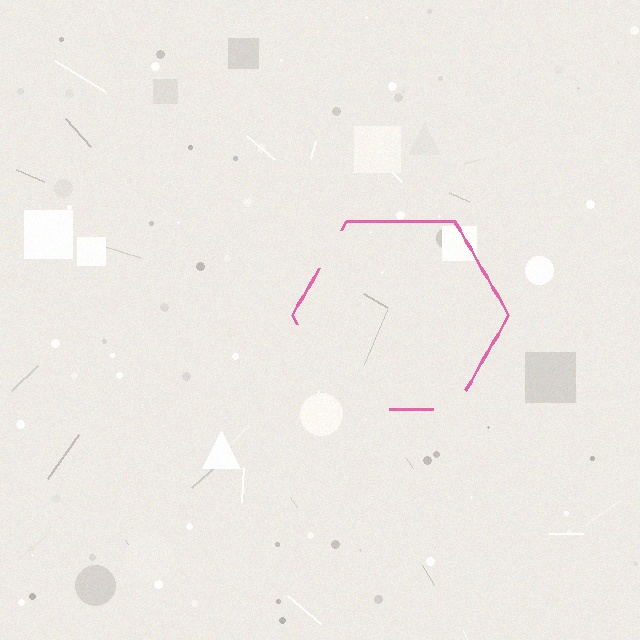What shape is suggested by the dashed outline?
The dashed outline suggests a hexagon.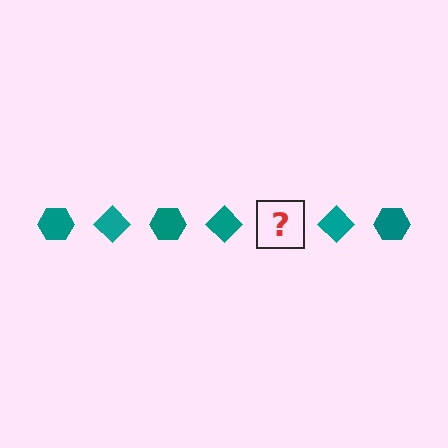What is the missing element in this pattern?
The missing element is a teal hexagon.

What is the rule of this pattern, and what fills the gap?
The rule is that the pattern cycles through hexagon, diamond shapes in teal. The gap should be filled with a teal hexagon.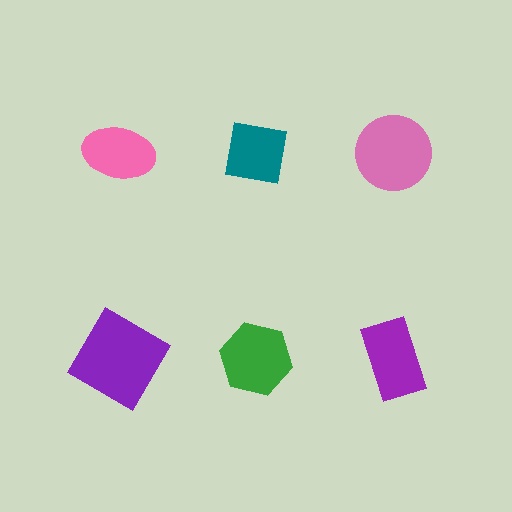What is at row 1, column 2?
A teal square.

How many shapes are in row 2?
3 shapes.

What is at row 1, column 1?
A pink ellipse.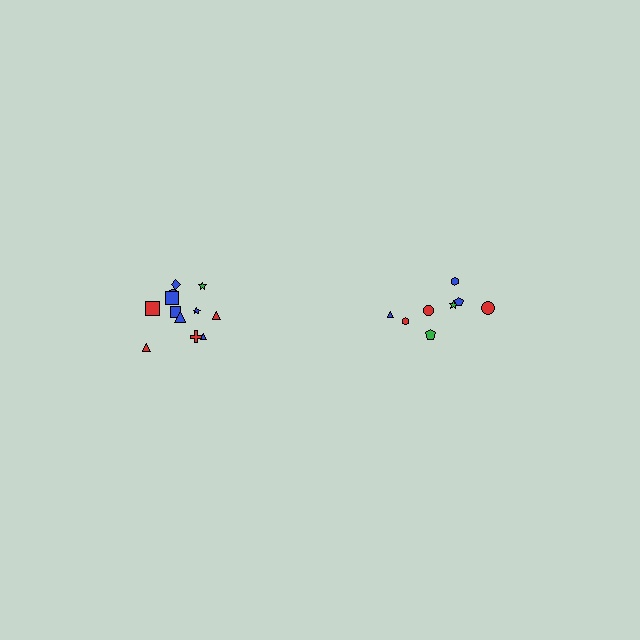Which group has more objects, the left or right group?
The left group.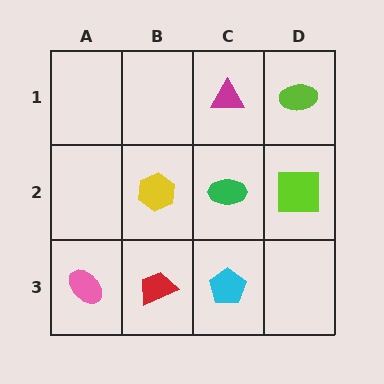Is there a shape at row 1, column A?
No, that cell is empty.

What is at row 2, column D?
A lime square.